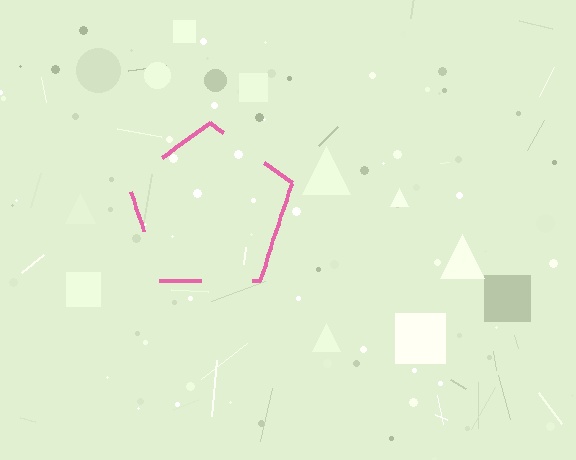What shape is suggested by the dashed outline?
The dashed outline suggests a pentagon.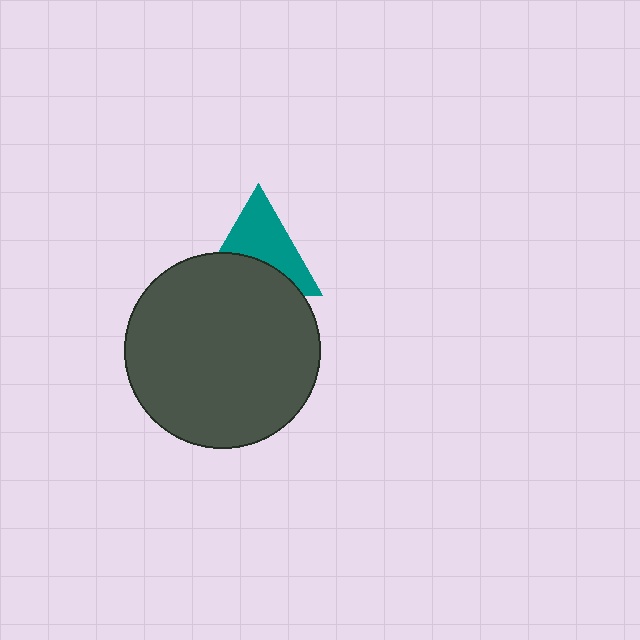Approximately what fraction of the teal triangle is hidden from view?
Roughly 44% of the teal triangle is hidden behind the dark gray circle.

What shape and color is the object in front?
The object in front is a dark gray circle.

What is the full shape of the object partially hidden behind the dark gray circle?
The partially hidden object is a teal triangle.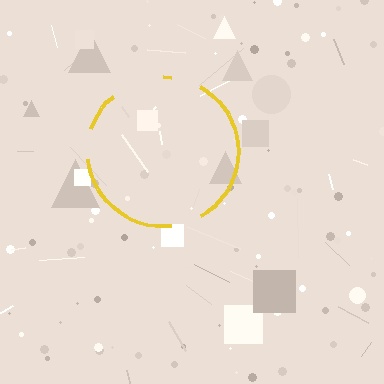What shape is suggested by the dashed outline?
The dashed outline suggests a circle.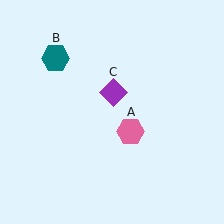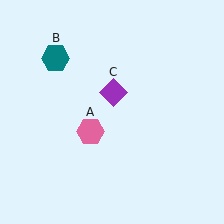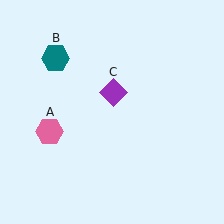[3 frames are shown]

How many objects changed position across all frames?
1 object changed position: pink hexagon (object A).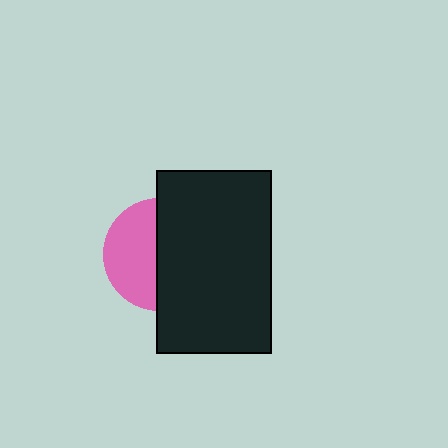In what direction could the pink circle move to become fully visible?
The pink circle could move left. That would shift it out from behind the black rectangle entirely.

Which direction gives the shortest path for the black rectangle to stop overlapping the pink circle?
Moving right gives the shortest separation.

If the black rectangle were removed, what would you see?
You would see the complete pink circle.